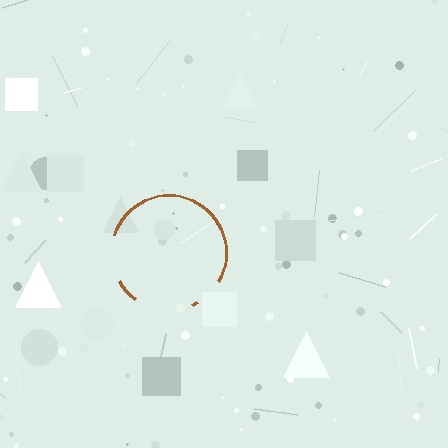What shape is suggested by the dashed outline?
The dashed outline suggests a circle.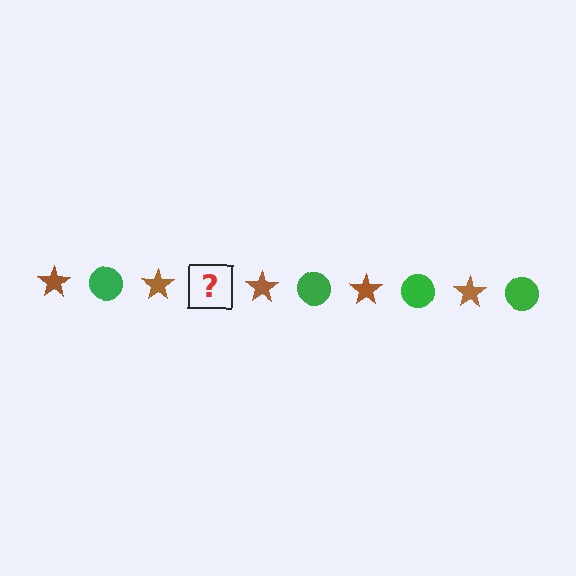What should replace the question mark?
The question mark should be replaced with a green circle.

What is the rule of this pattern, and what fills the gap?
The rule is that the pattern alternates between brown star and green circle. The gap should be filled with a green circle.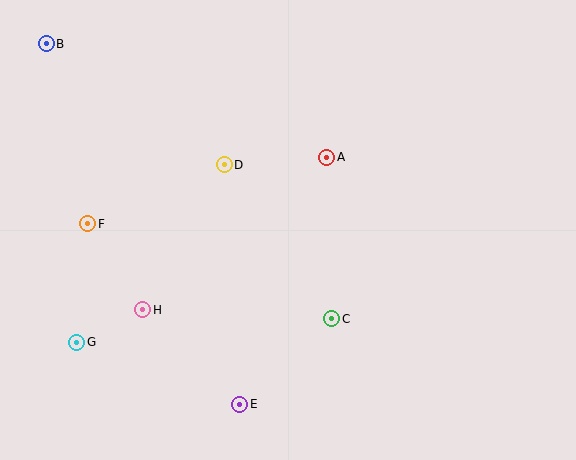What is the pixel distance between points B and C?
The distance between B and C is 396 pixels.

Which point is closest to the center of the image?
Point A at (327, 157) is closest to the center.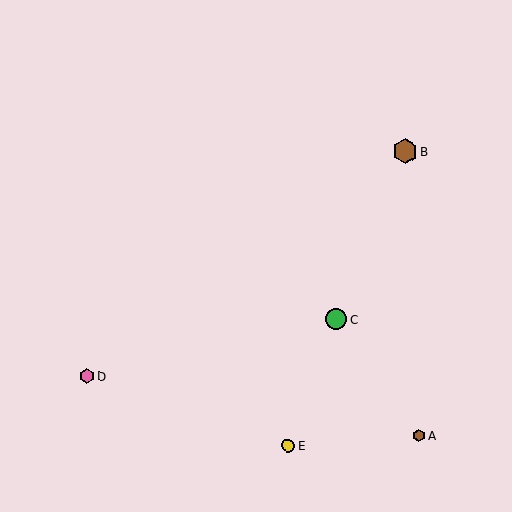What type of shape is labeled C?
Shape C is a green circle.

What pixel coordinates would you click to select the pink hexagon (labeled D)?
Click at (87, 376) to select the pink hexagon D.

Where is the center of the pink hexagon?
The center of the pink hexagon is at (87, 376).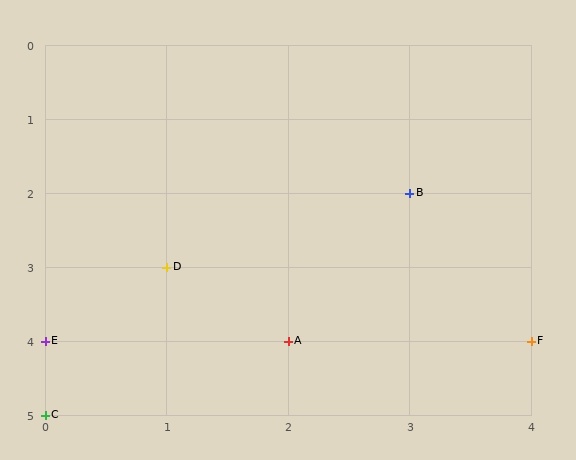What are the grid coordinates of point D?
Point D is at grid coordinates (1, 3).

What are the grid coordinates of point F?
Point F is at grid coordinates (4, 4).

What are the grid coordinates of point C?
Point C is at grid coordinates (0, 5).